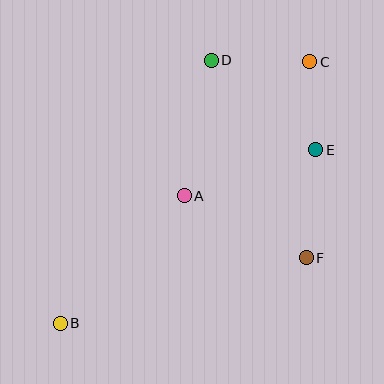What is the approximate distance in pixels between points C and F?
The distance between C and F is approximately 196 pixels.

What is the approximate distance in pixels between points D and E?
The distance between D and E is approximately 137 pixels.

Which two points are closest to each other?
Points C and E are closest to each other.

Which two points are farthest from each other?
Points B and C are farthest from each other.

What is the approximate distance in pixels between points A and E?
The distance between A and E is approximately 139 pixels.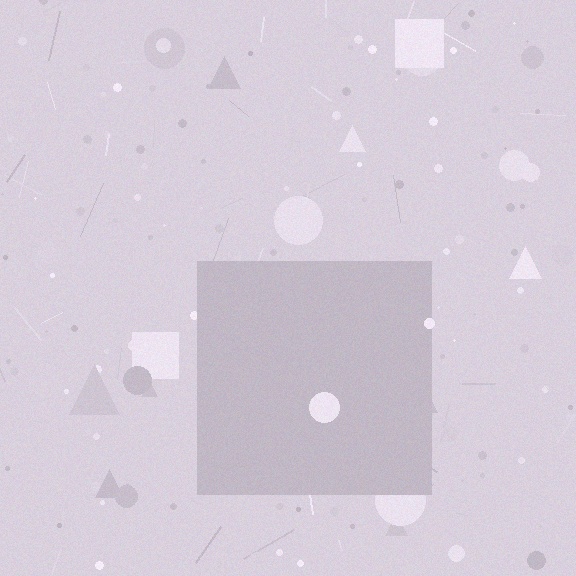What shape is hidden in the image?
A square is hidden in the image.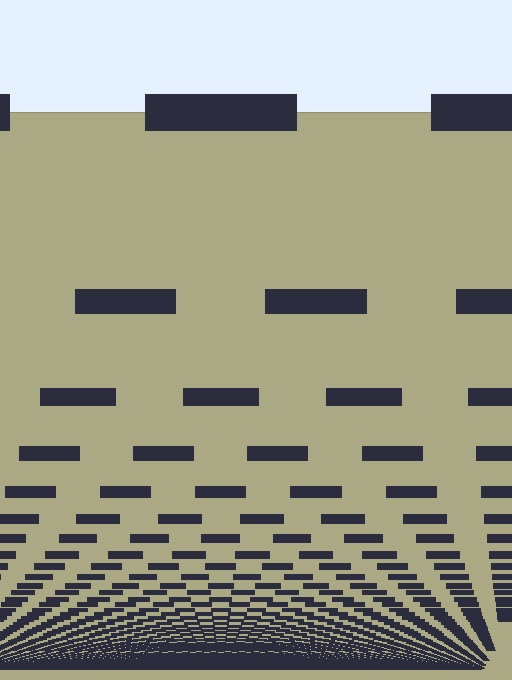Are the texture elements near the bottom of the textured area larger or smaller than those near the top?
Smaller. The gradient is inverted — elements near the bottom are smaller and denser.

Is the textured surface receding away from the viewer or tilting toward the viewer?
The surface appears to tilt toward the viewer. Texture elements get larger and sparser toward the top.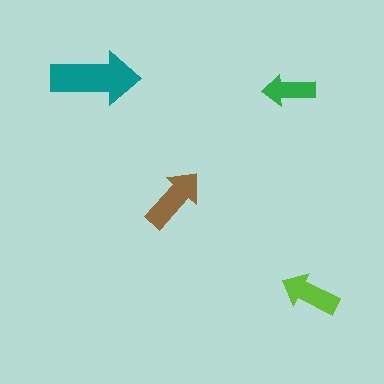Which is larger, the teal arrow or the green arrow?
The teal one.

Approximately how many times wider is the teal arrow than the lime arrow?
About 1.5 times wider.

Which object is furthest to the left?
The teal arrow is leftmost.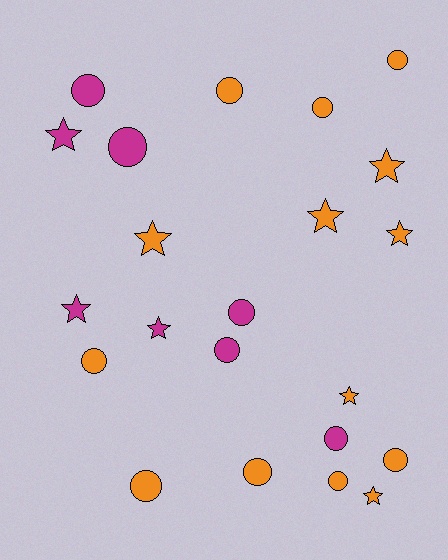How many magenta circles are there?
There are 5 magenta circles.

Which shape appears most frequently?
Circle, with 13 objects.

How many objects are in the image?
There are 22 objects.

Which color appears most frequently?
Orange, with 14 objects.